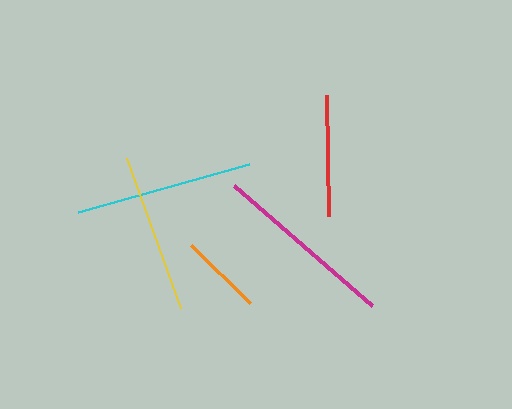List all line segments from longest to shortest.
From longest to shortest: magenta, cyan, yellow, red, orange.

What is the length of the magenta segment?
The magenta segment is approximately 182 pixels long.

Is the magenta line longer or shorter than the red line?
The magenta line is longer than the red line.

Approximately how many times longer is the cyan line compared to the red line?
The cyan line is approximately 1.5 times the length of the red line.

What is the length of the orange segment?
The orange segment is approximately 83 pixels long.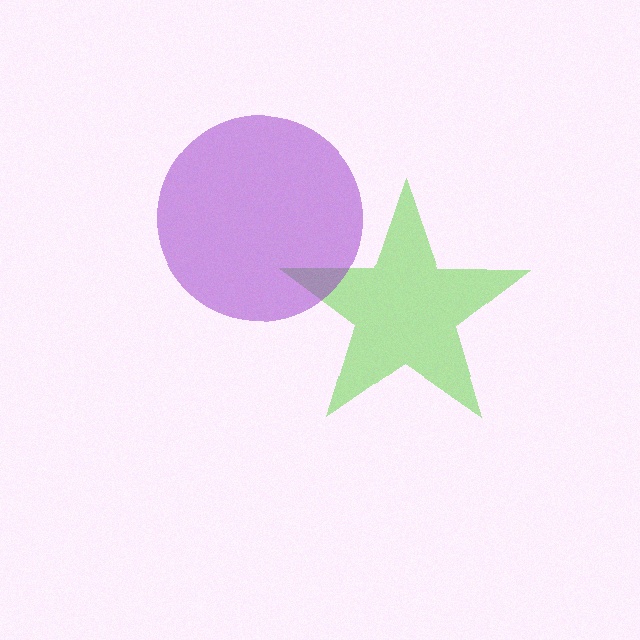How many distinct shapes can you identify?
There are 2 distinct shapes: a lime star, a purple circle.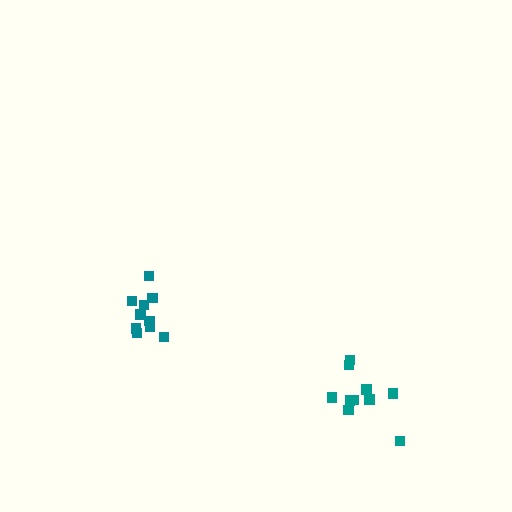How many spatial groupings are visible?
There are 2 spatial groupings.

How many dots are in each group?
Group 1: 11 dots, Group 2: 10 dots (21 total).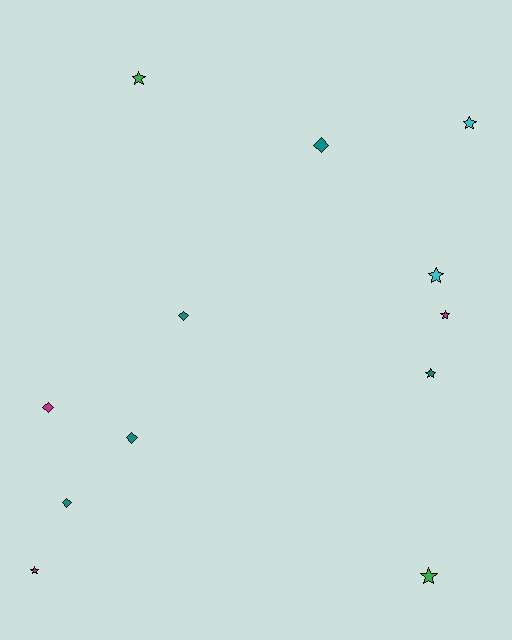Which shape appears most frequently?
Star, with 7 objects.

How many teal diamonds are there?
There are 4 teal diamonds.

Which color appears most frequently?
Teal, with 5 objects.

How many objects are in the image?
There are 12 objects.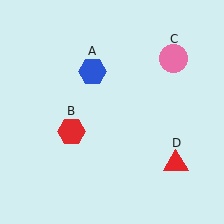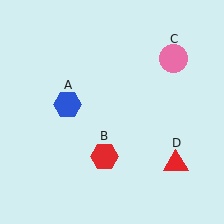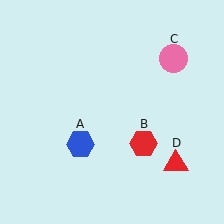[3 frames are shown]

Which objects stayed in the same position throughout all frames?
Pink circle (object C) and red triangle (object D) remained stationary.